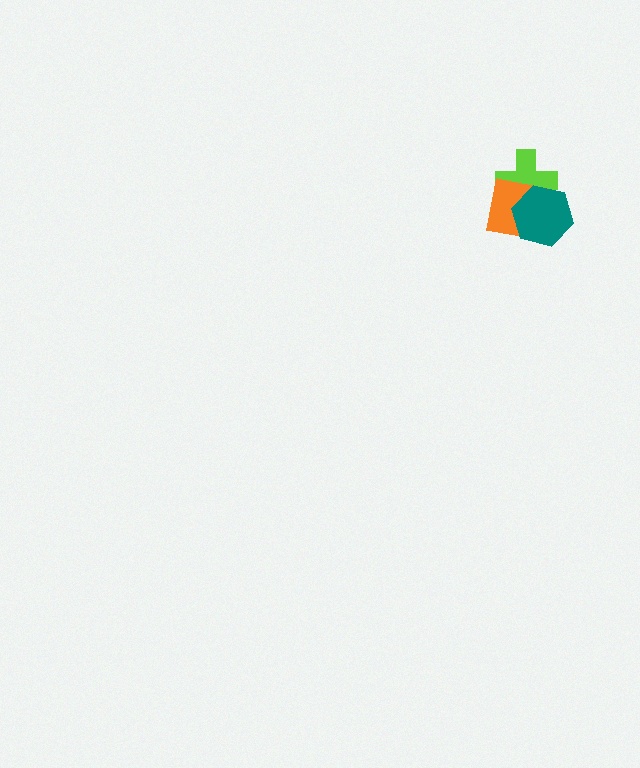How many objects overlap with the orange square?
2 objects overlap with the orange square.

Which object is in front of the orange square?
The teal hexagon is in front of the orange square.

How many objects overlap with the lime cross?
2 objects overlap with the lime cross.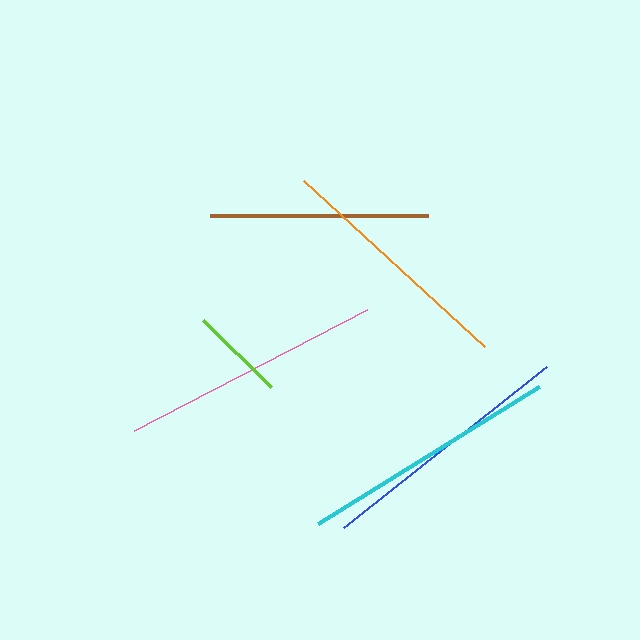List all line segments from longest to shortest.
From longest to shortest: pink, cyan, blue, orange, brown, lime.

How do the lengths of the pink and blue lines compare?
The pink and blue lines are approximately the same length.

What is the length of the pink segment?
The pink segment is approximately 262 pixels long.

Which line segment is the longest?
The pink line is the longest at approximately 262 pixels.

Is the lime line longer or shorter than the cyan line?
The cyan line is longer than the lime line.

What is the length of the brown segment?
The brown segment is approximately 218 pixels long.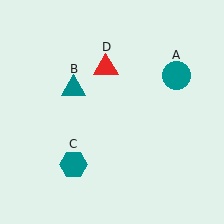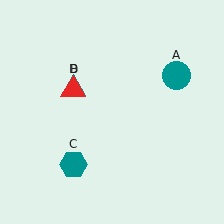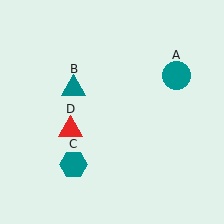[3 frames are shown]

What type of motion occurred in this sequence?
The red triangle (object D) rotated counterclockwise around the center of the scene.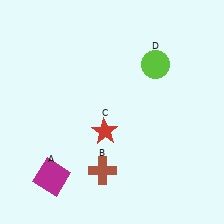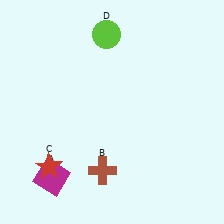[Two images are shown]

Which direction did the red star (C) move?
The red star (C) moved left.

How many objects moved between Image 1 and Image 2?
2 objects moved between the two images.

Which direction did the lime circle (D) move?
The lime circle (D) moved left.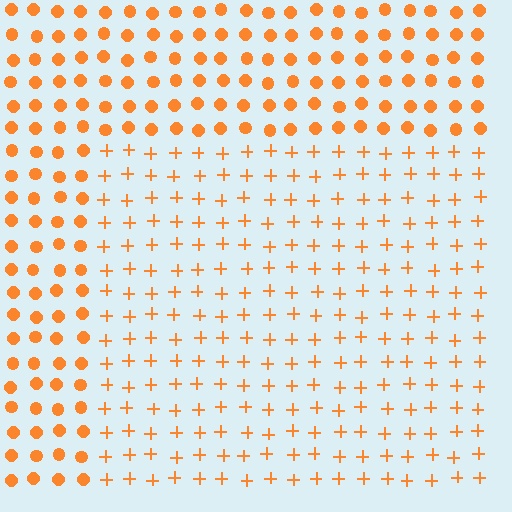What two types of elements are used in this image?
The image uses plus signs inside the rectangle region and circles outside it.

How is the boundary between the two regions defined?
The boundary is defined by a change in element shape: plus signs inside vs. circles outside. All elements share the same color and spacing.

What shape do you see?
I see a rectangle.